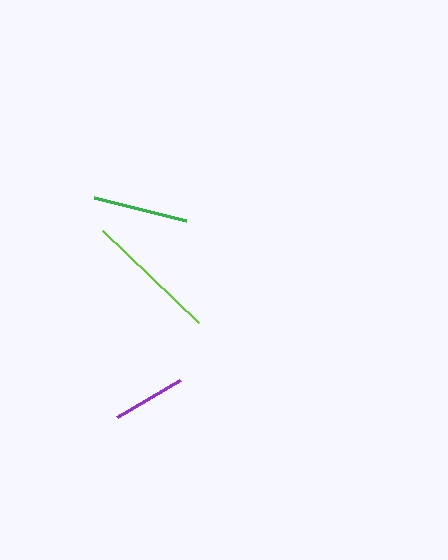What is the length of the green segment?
The green segment is approximately 94 pixels long.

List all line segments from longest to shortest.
From longest to shortest: lime, green, purple.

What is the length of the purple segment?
The purple segment is approximately 73 pixels long.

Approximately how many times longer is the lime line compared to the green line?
The lime line is approximately 1.4 times the length of the green line.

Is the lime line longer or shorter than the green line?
The lime line is longer than the green line.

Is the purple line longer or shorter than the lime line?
The lime line is longer than the purple line.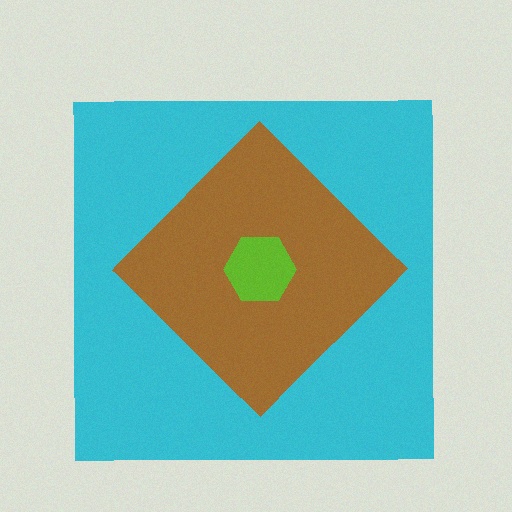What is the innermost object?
The lime hexagon.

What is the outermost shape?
The cyan square.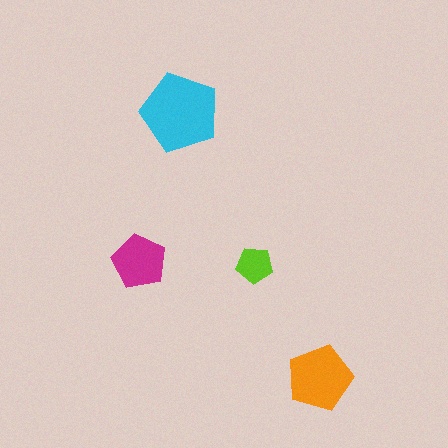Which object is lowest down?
The orange pentagon is bottommost.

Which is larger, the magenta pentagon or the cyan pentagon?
The cyan one.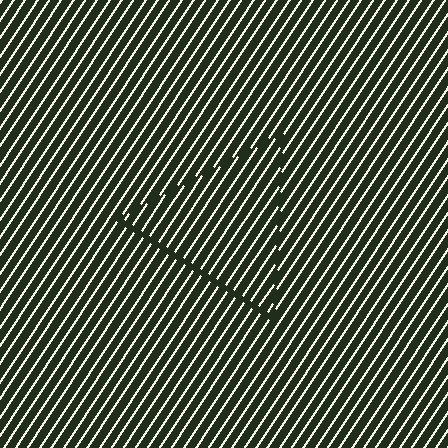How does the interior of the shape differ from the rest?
The interior of the shape contains the same grating, shifted by half a period — the contour is defined by the phase discontinuity where line-ends from the inner and outer gratings abut.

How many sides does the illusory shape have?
3 sides — the line-ends trace a triangle.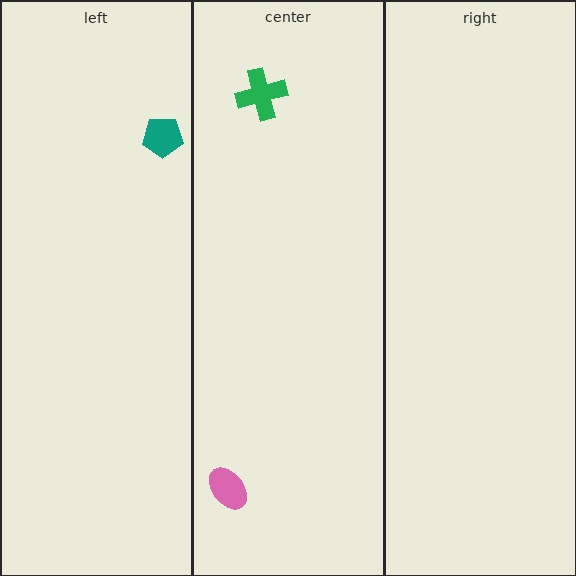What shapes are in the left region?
The teal pentagon.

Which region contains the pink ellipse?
The center region.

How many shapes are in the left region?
1.